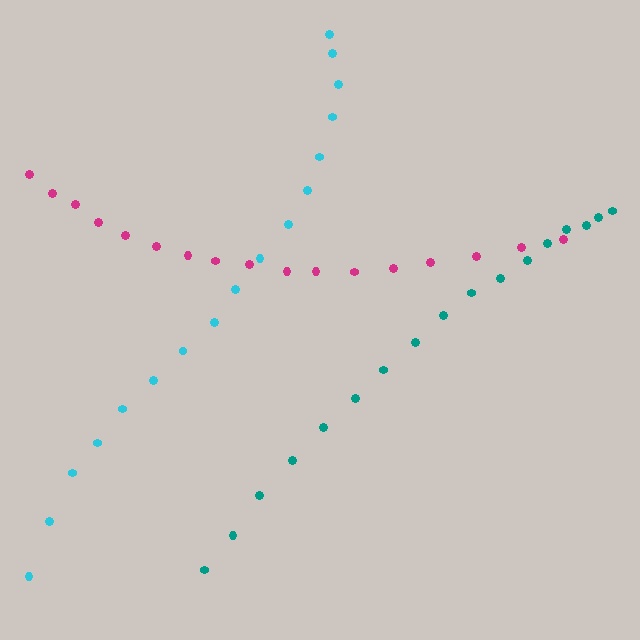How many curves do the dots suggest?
There are 3 distinct paths.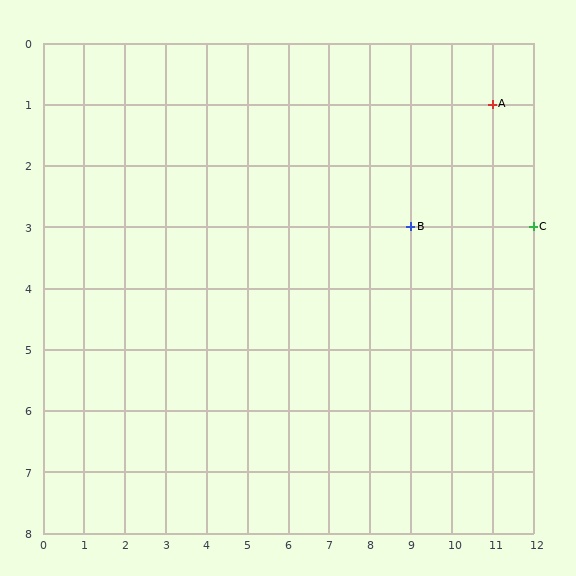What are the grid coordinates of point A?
Point A is at grid coordinates (11, 1).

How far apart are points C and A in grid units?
Points C and A are 1 column and 2 rows apart (about 2.2 grid units diagonally).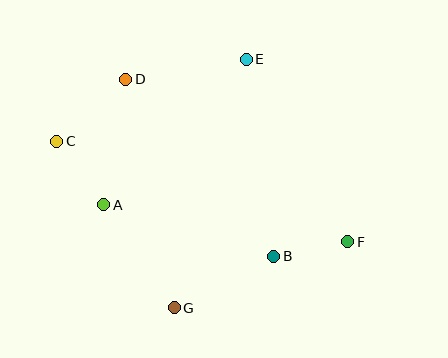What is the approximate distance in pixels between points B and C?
The distance between B and C is approximately 246 pixels.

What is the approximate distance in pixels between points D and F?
The distance between D and F is approximately 275 pixels.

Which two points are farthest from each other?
Points C and F are farthest from each other.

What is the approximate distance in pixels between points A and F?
The distance between A and F is approximately 247 pixels.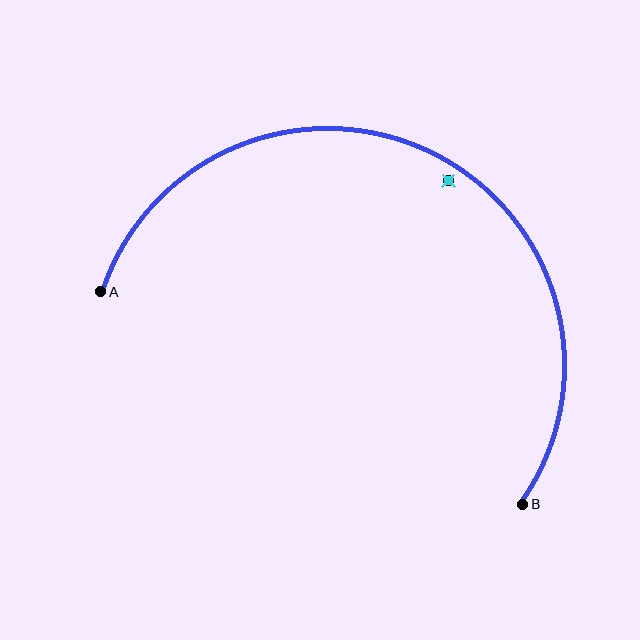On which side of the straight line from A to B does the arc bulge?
The arc bulges above the straight line connecting A and B.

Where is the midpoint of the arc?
The arc midpoint is the point on the curve farthest from the straight line joining A and B. It sits above that line.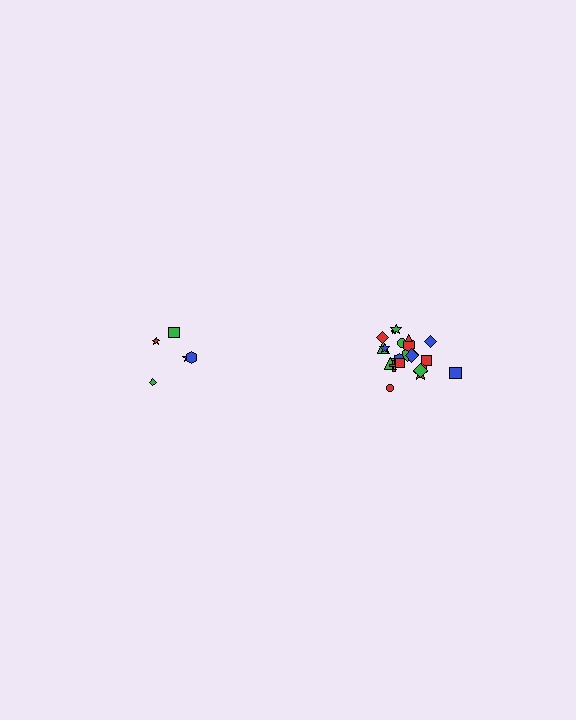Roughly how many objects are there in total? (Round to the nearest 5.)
Roughly 30 objects in total.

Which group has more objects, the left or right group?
The right group.